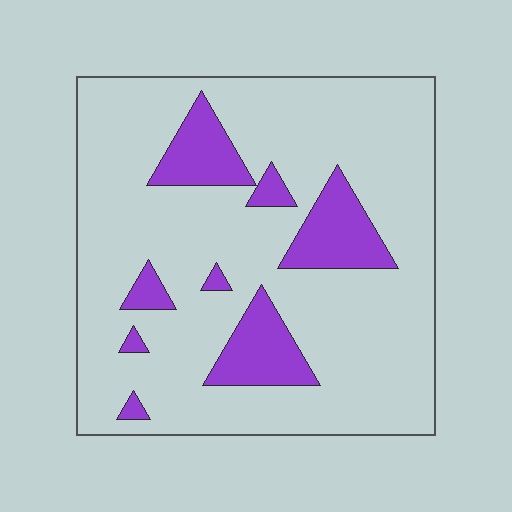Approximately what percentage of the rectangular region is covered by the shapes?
Approximately 15%.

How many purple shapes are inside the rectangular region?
8.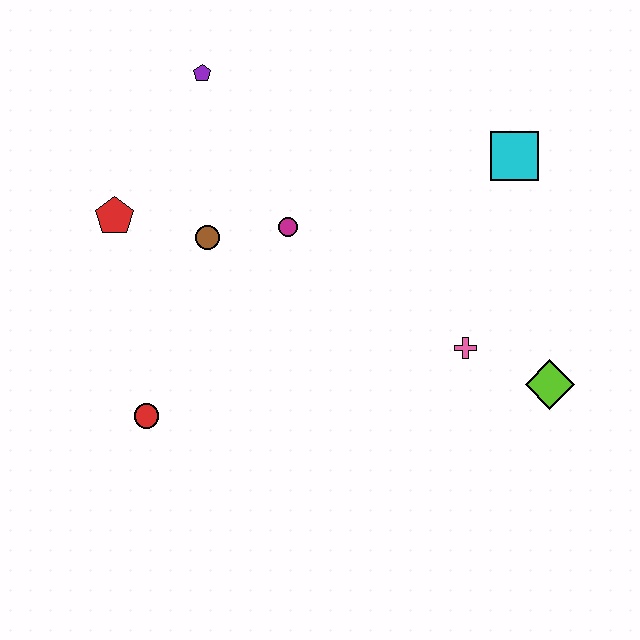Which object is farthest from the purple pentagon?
The lime diamond is farthest from the purple pentagon.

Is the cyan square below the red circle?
No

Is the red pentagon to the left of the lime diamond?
Yes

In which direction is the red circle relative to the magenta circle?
The red circle is below the magenta circle.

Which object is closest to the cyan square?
The pink cross is closest to the cyan square.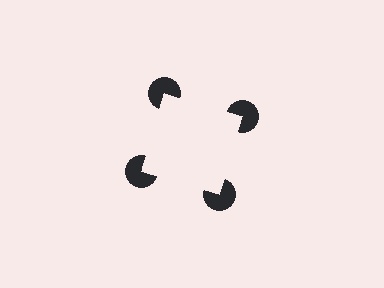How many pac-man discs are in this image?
There are 4 — one at each vertex of the illusory square.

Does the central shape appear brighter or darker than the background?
It typically appears slightly brighter than the background, even though no actual brightness change is drawn.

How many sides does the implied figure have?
4 sides.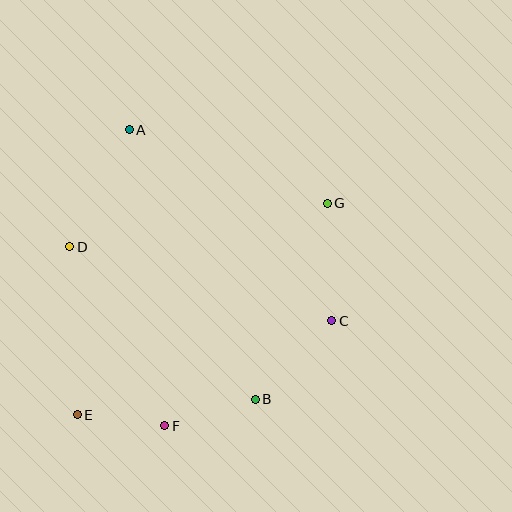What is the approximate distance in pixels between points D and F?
The distance between D and F is approximately 202 pixels.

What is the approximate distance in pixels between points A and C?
The distance between A and C is approximately 279 pixels.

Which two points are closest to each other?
Points E and F are closest to each other.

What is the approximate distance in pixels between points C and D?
The distance between C and D is approximately 272 pixels.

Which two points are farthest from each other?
Points E and G are farthest from each other.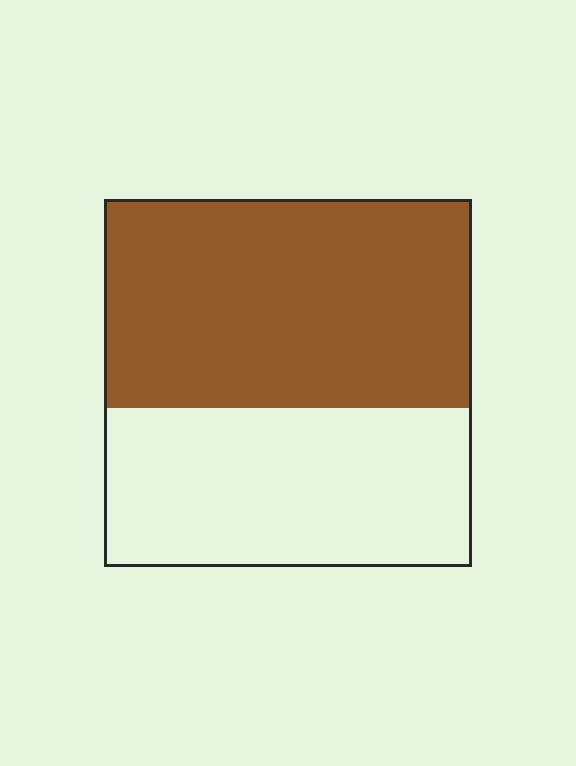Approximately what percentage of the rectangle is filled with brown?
Approximately 55%.